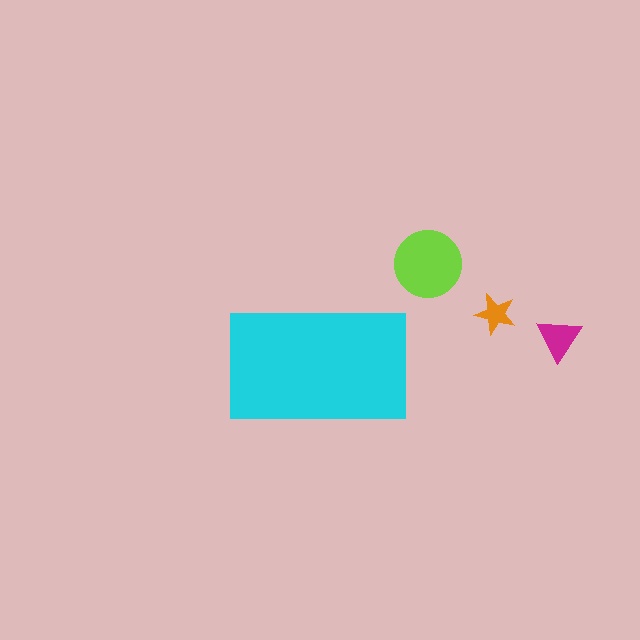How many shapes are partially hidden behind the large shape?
0 shapes are partially hidden.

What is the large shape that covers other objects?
A cyan rectangle.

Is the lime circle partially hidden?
No, the lime circle is fully visible.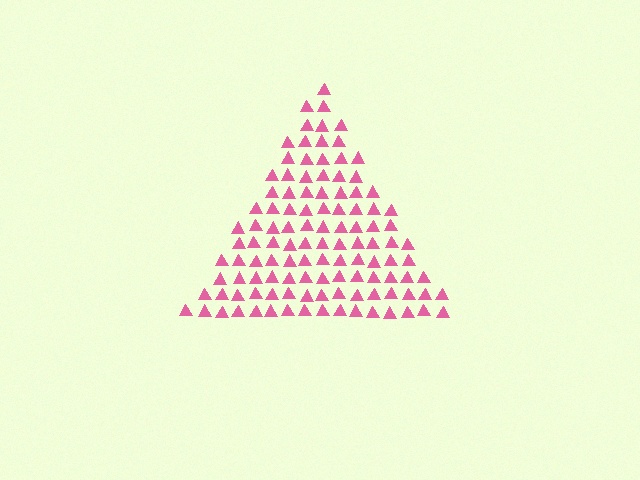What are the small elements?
The small elements are triangles.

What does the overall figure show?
The overall figure shows a triangle.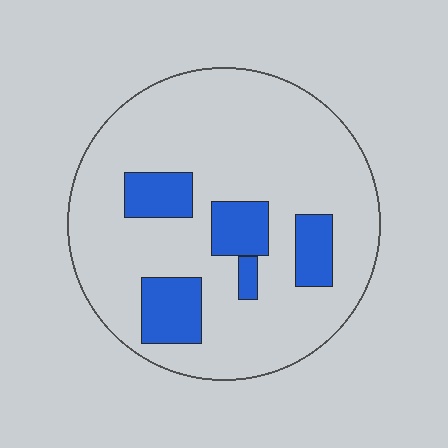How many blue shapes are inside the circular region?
5.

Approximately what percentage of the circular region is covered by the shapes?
Approximately 20%.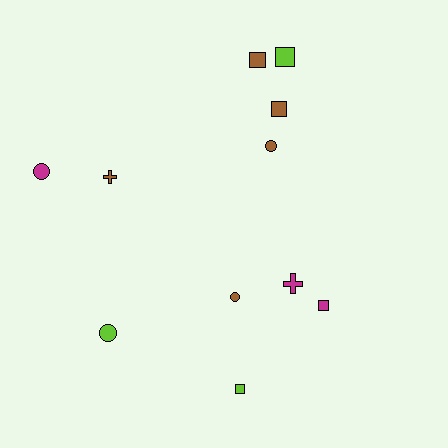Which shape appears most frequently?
Square, with 5 objects.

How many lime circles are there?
There is 1 lime circle.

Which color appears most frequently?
Brown, with 5 objects.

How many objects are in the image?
There are 11 objects.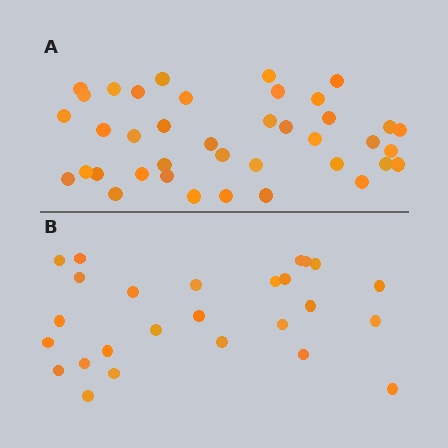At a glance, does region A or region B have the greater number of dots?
Region A (the top region) has more dots.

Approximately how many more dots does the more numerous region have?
Region A has approximately 15 more dots than region B.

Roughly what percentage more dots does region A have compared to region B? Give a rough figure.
About 50% more.